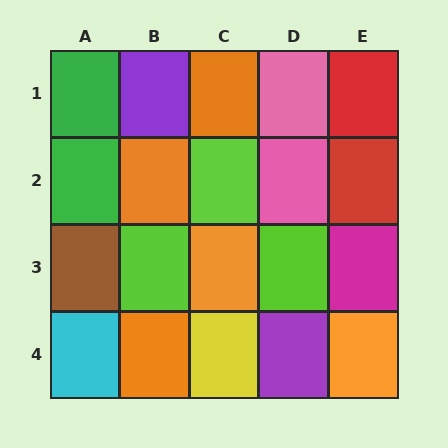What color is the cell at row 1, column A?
Green.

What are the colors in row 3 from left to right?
Brown, lime, orange, lime, magenta.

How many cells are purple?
2 cells are purple.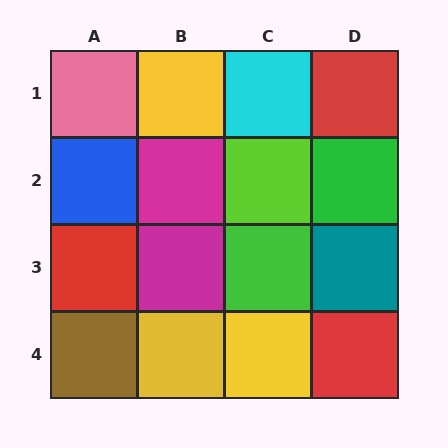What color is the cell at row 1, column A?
Pink.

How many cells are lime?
1 cell is lime.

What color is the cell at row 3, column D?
Teal.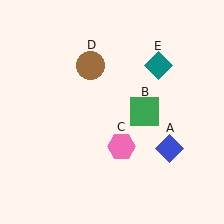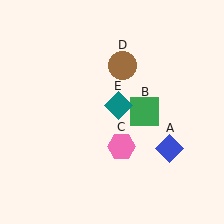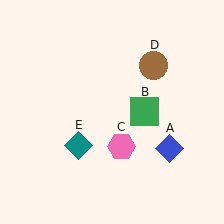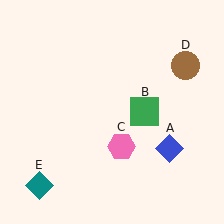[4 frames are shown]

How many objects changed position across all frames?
2 objects changed position: brown circle (object D), teal diamond (object E).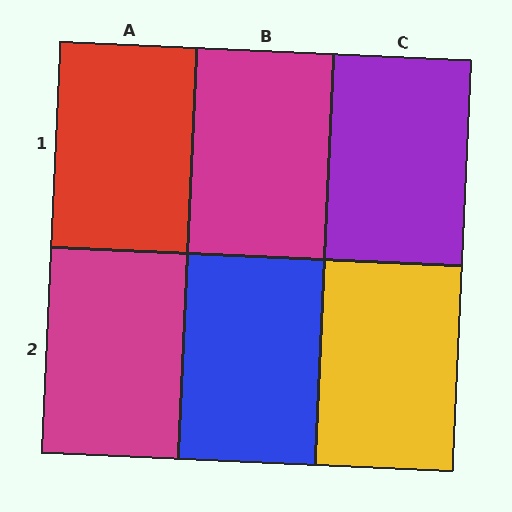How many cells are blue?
1 cell is blue.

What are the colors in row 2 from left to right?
Magenta, blue, yellow.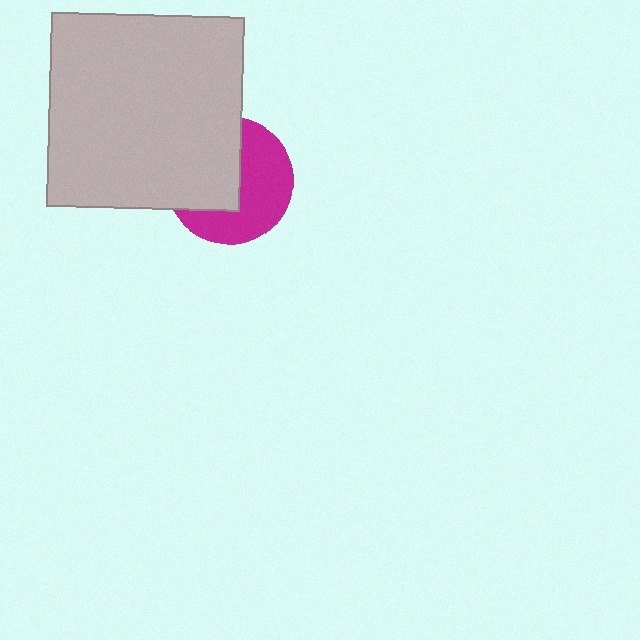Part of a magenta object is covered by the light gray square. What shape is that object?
It is a circle.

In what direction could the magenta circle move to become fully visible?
The magenta circle could move right. That would shift it out from behind the light gray square entirely.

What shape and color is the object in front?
The object in front is a light gray square.